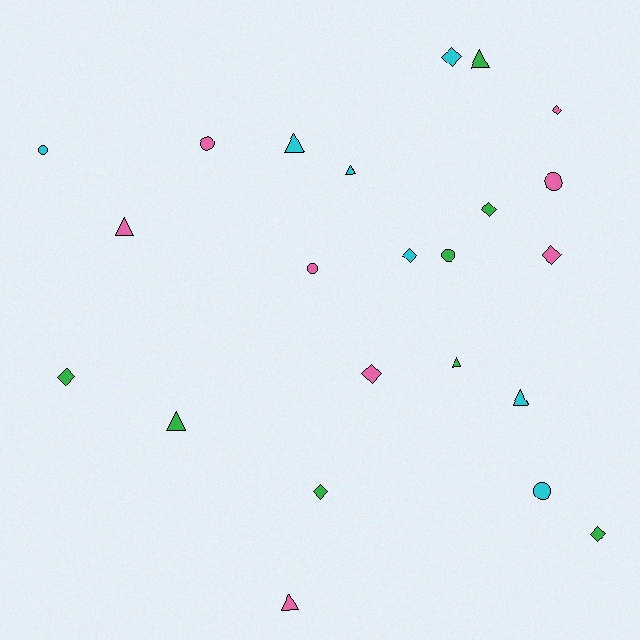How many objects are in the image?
There are 23 objects.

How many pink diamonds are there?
There are 3 pink diamonds.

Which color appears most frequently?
Green, with 8 objects.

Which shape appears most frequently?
Diamond, with 9 objects.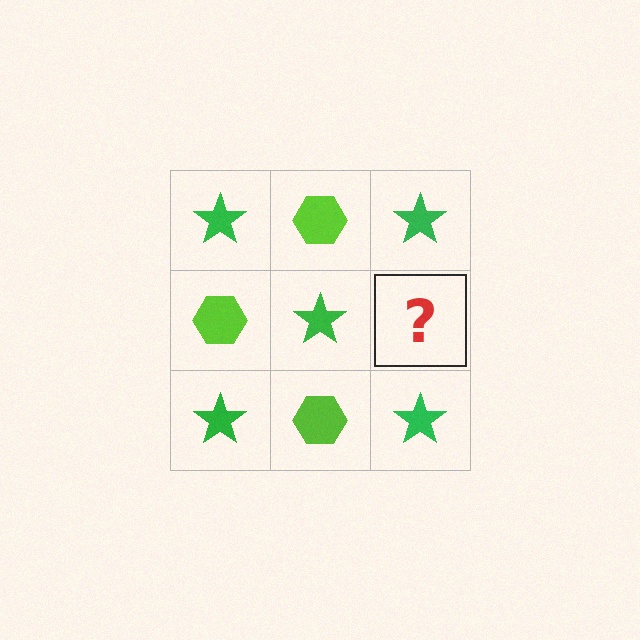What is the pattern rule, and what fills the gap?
The rule is that it alternates green star and lime hexagon in a checkerboard pattern. The gap should be filled with a lime hexagon.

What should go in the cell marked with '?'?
The missing cell should contain a lime hexagon.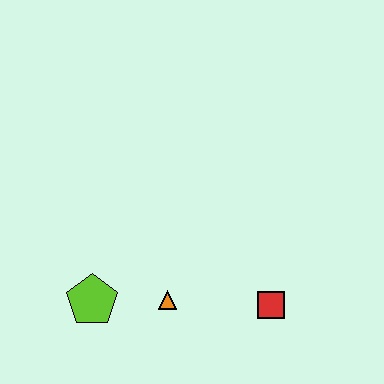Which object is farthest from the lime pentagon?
The red square is farthest from the lime pentagon.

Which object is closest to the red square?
The orange triangle is closest to the red square.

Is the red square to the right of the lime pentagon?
Yes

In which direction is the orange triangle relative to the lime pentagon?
The orange triangle is to the right of the lime pentagon.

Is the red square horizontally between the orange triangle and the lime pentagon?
No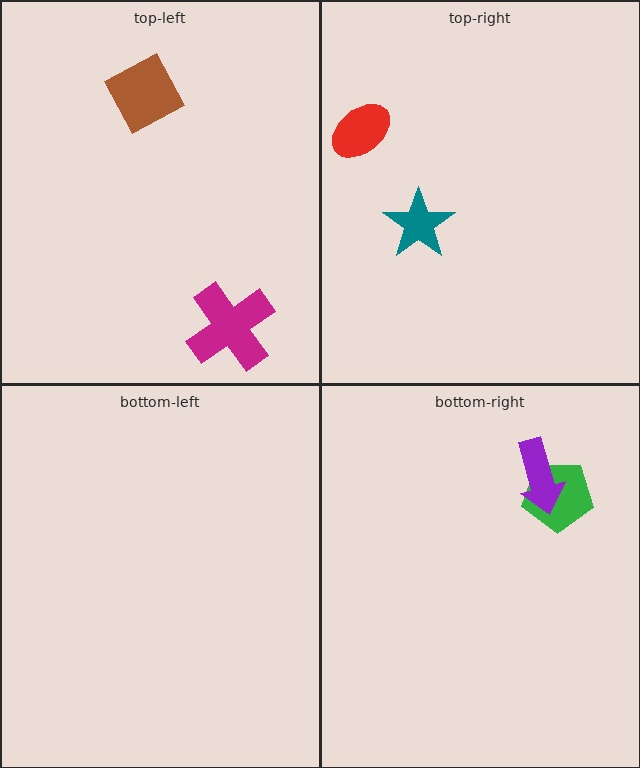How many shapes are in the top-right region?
2.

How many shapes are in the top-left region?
2.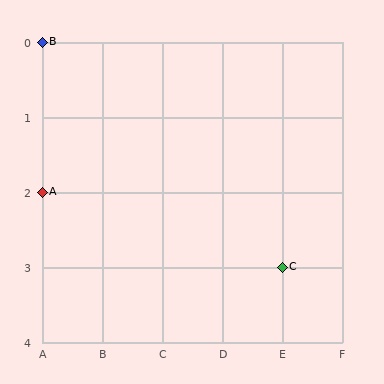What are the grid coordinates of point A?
Point A is at grid coordinates (A, 2).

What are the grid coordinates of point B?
Point B is at grid coordinates (A, 0).